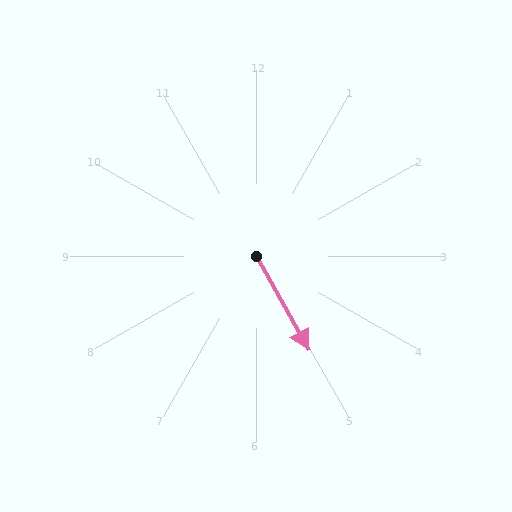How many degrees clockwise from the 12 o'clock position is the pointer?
Approximately 151 degrees.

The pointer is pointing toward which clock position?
Roughly 5 o'clock.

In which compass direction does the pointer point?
Southeast.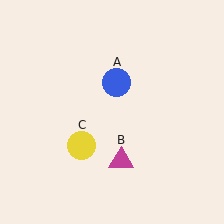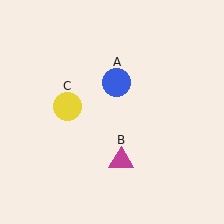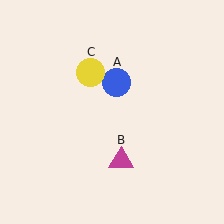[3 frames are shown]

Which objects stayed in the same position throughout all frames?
Blue circle (object A) and magenta triangle (object B) remained stationary.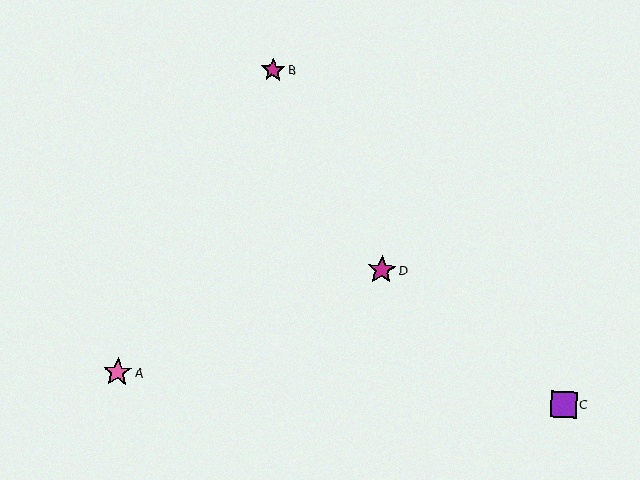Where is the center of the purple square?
The center of the purple square is at (564, 404).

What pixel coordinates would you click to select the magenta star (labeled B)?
Click at (273, 70) to select the magenta star B.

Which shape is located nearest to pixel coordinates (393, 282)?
The magenta star (labeled D) at (382, 270) is nearest to that location.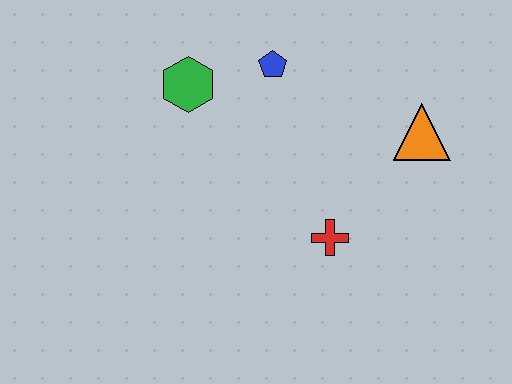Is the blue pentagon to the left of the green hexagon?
No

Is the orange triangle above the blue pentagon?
No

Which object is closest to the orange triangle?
The red cross is closest to the orange triangle.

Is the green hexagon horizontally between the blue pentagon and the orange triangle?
No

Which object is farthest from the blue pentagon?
The red cross is farthest from the blue pentagon.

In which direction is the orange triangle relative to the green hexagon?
The orange triangle is to the right of the green hexagon.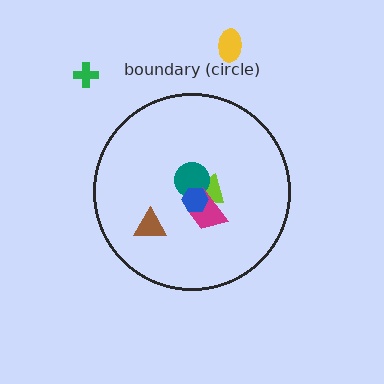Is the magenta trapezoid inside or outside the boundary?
Inside.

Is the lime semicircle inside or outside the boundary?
Inside.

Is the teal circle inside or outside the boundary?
Inside.